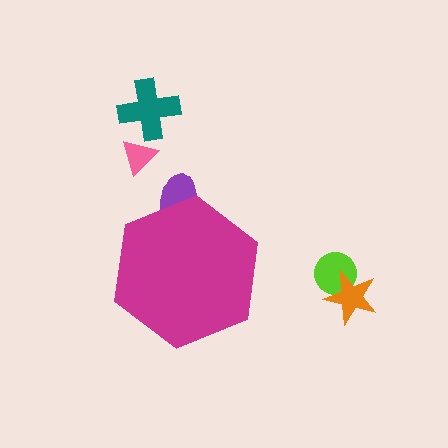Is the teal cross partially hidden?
No, the teal cross is fully visible.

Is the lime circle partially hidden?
No, the lime circle is fully visible.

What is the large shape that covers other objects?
A magenta hexagon.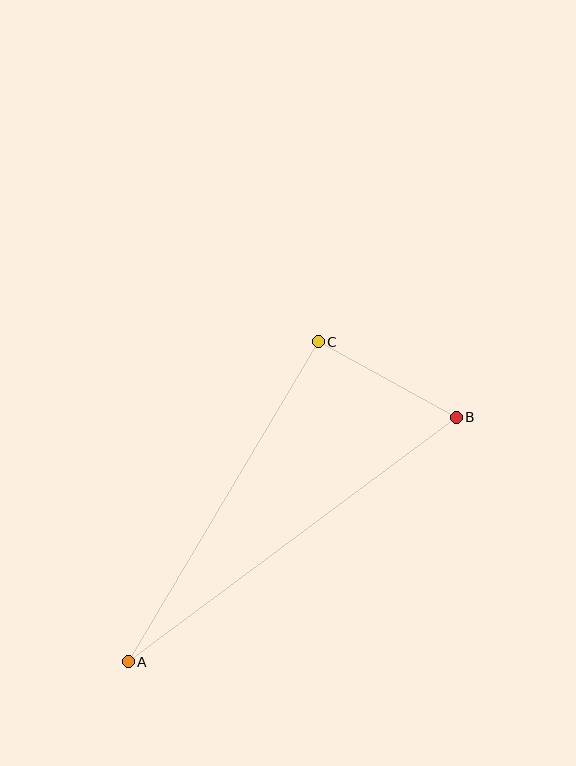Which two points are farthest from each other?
Points A and B are farthest from each other.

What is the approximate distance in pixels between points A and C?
The distance between A and C is approximately 372 pixels.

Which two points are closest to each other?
Points B and C are closest to each other.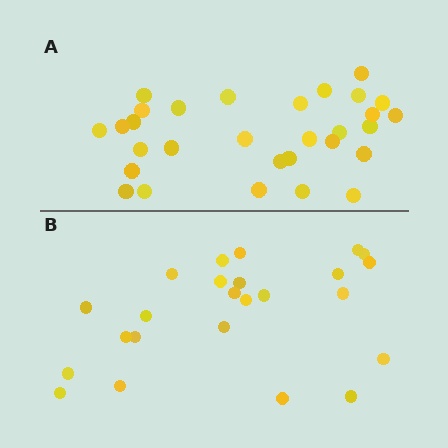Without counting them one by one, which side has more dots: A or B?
Region A (the top region) has more dots.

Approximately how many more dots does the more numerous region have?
Region A has about 6 more dots than region B.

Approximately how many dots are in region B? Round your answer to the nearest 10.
About 20 dots. (The exact count is 24, which rounds to 20.)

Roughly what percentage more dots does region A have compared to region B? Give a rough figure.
About 25% more.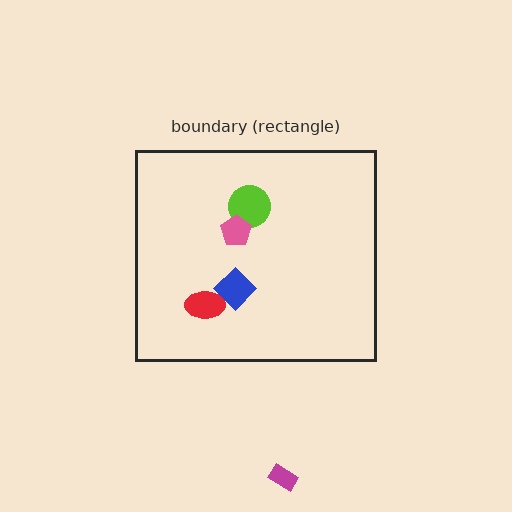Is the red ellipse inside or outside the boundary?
Inside.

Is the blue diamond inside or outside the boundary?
Inside.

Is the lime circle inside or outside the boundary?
Inside.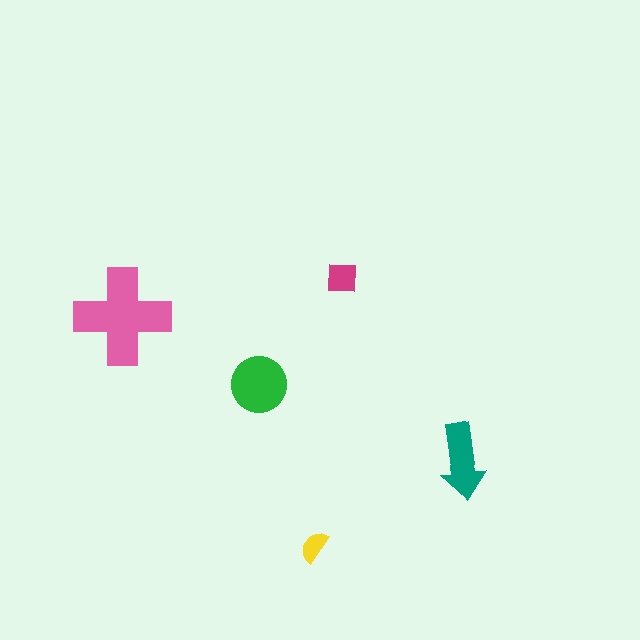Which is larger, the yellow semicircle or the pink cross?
The pink cross.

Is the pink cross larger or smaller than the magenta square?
Larger.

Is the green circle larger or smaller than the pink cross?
Smaller.